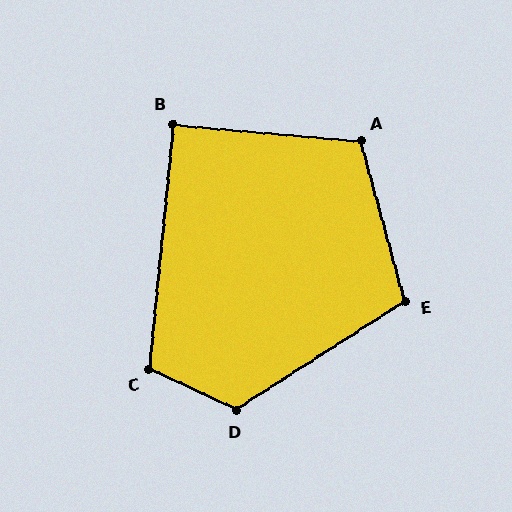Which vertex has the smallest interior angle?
B, at approximately 90 degrees.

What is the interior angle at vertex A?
Approximately 110 degrees (obtuse).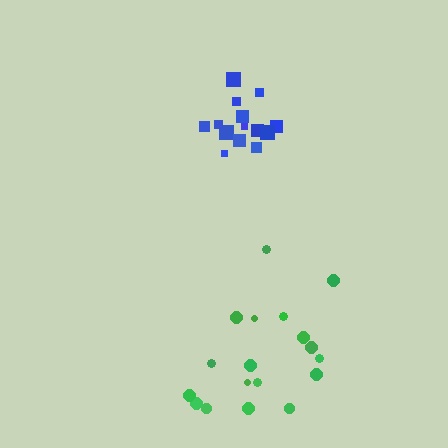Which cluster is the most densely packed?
Blue.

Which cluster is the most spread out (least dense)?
Green.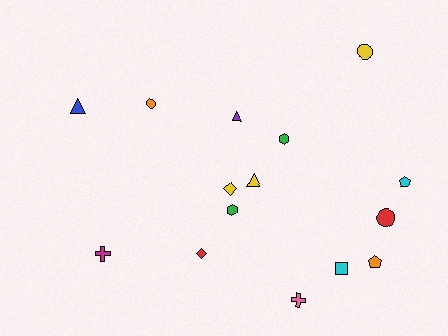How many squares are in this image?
There is 1 square.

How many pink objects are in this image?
There is 1 pink object.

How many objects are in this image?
There are 15 objects.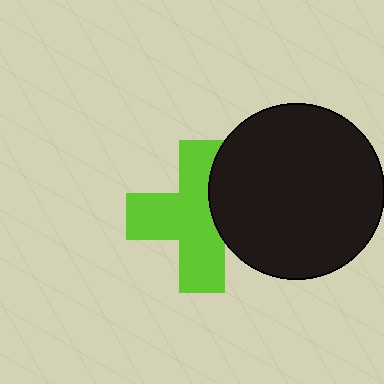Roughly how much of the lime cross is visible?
Most of it is visible (roughly 69%).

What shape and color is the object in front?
The object in front is a black circle.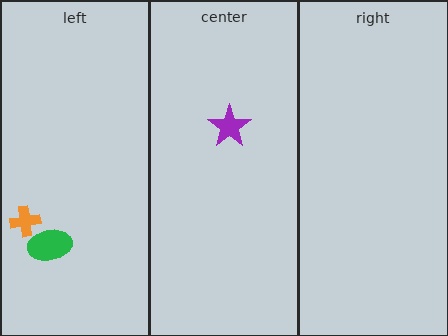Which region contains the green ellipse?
The left region.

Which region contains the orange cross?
The left region.